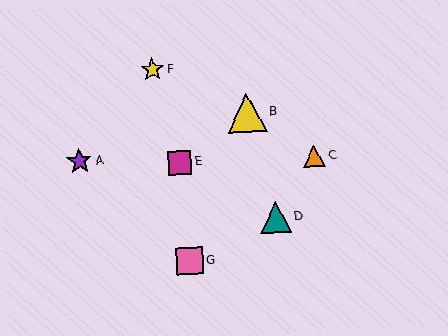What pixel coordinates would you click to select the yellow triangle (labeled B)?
Click at (247, 113) to select the yellow triangle B.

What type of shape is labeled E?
Shape E is a magenta square.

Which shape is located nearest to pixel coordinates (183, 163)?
The magenta square (labeled E) at (180, 163) is nearest to that location.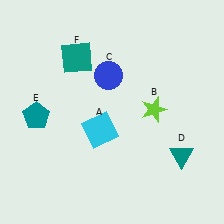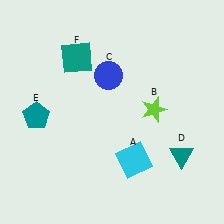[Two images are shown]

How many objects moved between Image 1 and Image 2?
1 object moved between the two images.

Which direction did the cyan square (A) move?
The cyan square (A) moved right.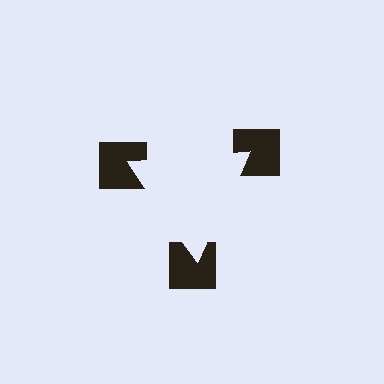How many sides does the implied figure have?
3 sides.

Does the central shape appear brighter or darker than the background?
It typically appears slightly brighter than the background, even though no actual brightness change is drawn.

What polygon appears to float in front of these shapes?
An illusory triangle — its edges are inferred from the aligned wedge cuts in the notched squares, not physically drawn.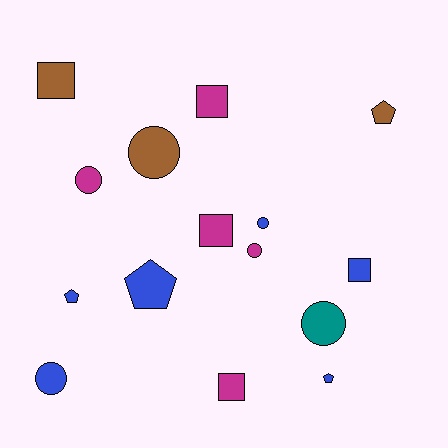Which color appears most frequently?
Blue, with 6 objects.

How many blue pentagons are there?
There are 3 blue pentagons.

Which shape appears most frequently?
Circle, with 6 objects.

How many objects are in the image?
There are 15 objects.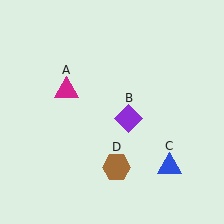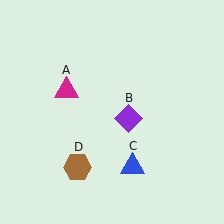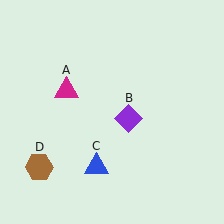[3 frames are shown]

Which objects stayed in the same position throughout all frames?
Magenta triangle (object A) and purple diamond (object B) remained stationary.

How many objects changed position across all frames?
2 objects changed position: blue triangle (object C), brown hexagon (object D).